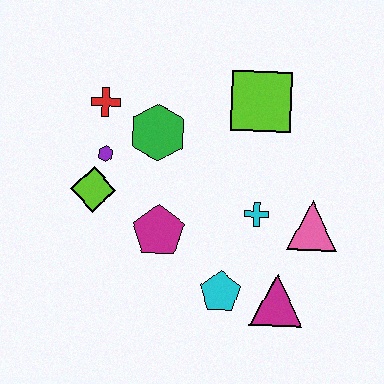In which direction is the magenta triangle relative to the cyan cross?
The magenta triangle is below the cyan cross.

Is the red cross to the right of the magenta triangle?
No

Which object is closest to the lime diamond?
The purple hexagon is closest to the lime diamond.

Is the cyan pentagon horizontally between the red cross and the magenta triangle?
Yes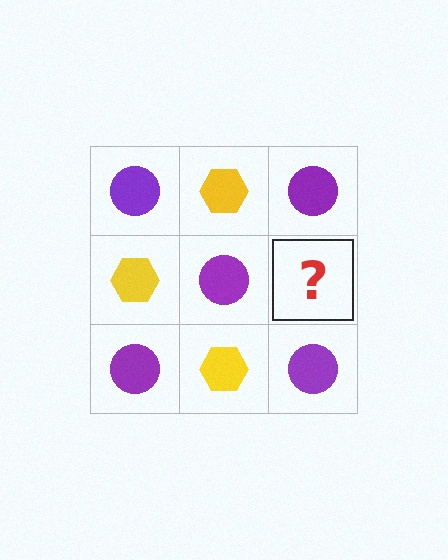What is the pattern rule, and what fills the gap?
The rule is that it alternates purple circle and yellow hexagon in a checkerboard pattern. The gap should be filled with a yellow hexagon.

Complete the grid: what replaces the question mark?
The question mark should be replaced with a yellow hexagon.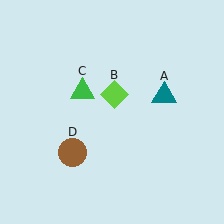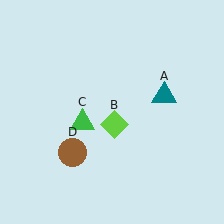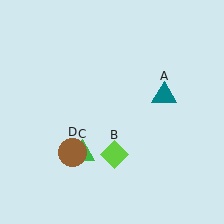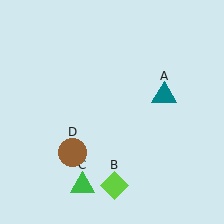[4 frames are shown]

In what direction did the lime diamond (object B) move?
The lime diamond (object B) moved down.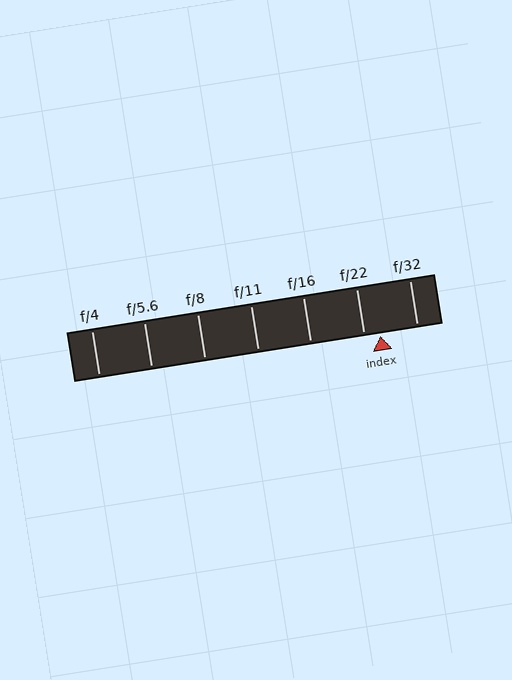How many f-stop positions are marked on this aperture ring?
There are 7 f-stop positions marked.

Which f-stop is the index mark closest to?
The index mark is closest to f/22.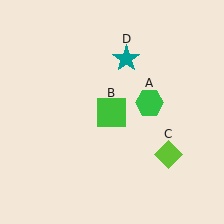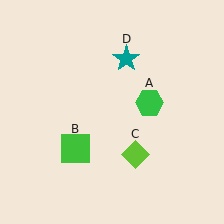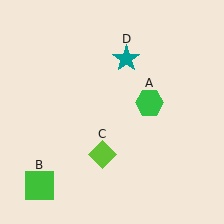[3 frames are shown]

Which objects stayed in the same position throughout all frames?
Green hexagon (object A) and teal star (object D) remained stationary.